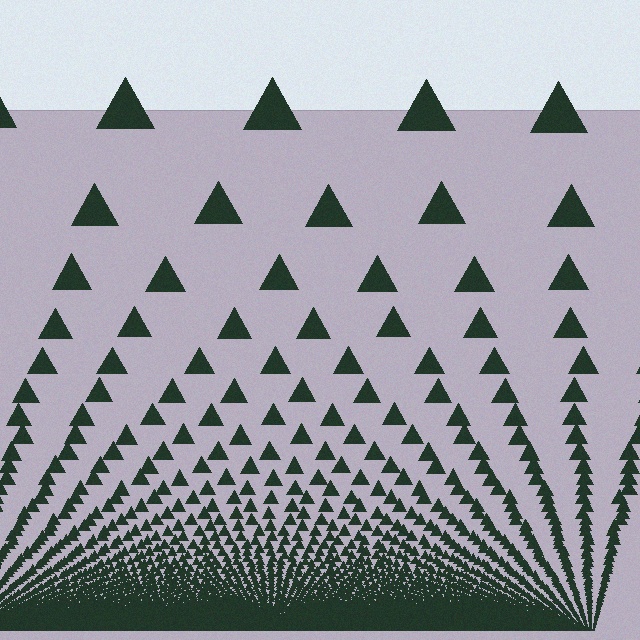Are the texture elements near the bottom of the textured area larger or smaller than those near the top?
Smaller. The gradient is inverted — elements near the bottom are smaller and denser.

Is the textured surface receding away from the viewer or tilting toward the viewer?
The surface appears to tilt toward the viewer. Texture elements get larger and sparser toward the top.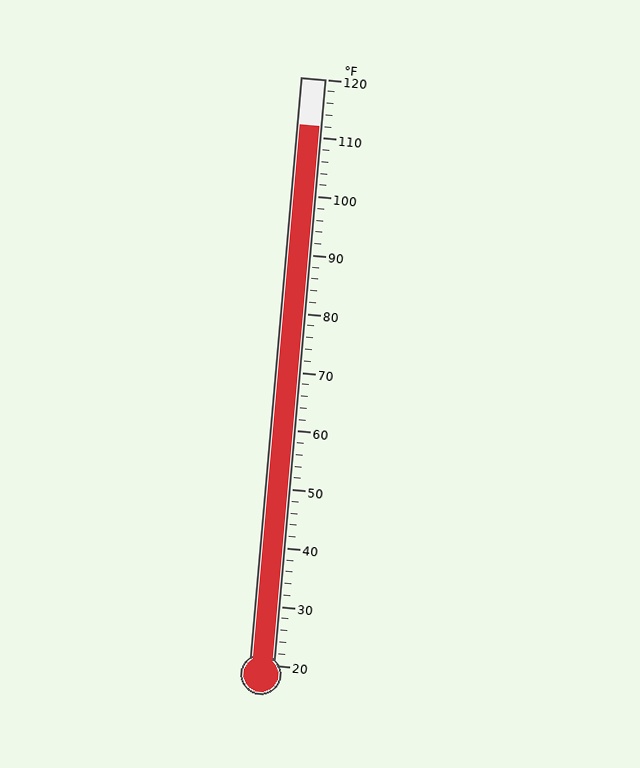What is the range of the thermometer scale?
The thermometer scale ranges from 20°F to 120°F.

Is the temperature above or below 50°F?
The temperature is above 50°F.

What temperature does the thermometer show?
The thermometer shows approximately 112°F.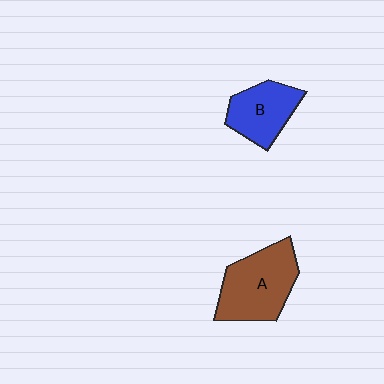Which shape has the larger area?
Shape A (brown).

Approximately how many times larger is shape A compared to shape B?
Approximately 1.4 times.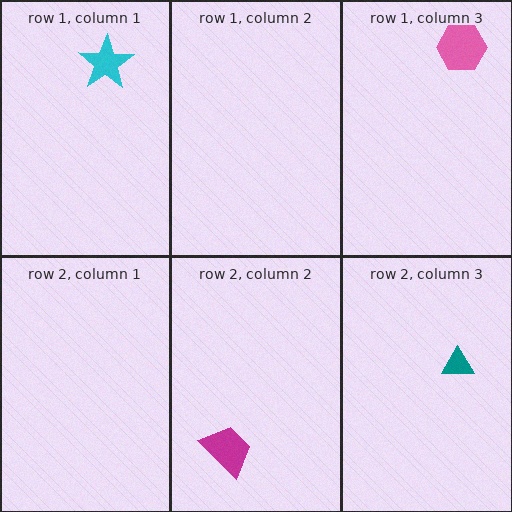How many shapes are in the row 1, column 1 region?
1.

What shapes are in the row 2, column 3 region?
The teal triangle.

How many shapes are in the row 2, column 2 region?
1.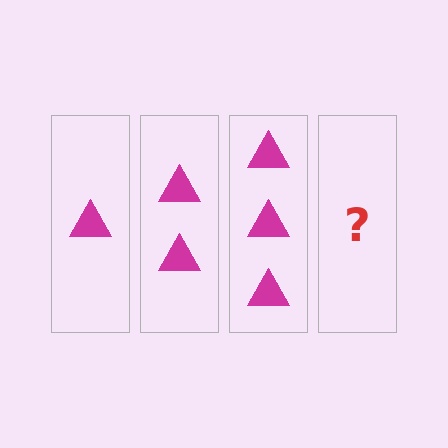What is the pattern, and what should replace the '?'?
The pattern is that each step adds one more triangle. The '?' should be 4 triangles.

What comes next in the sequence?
The next element should be 4 triangles.